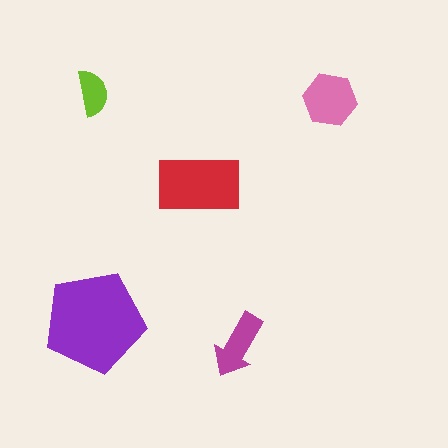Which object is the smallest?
The lime semicircle.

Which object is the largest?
The purple pentagon.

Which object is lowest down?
The magenta arrow is bottommost.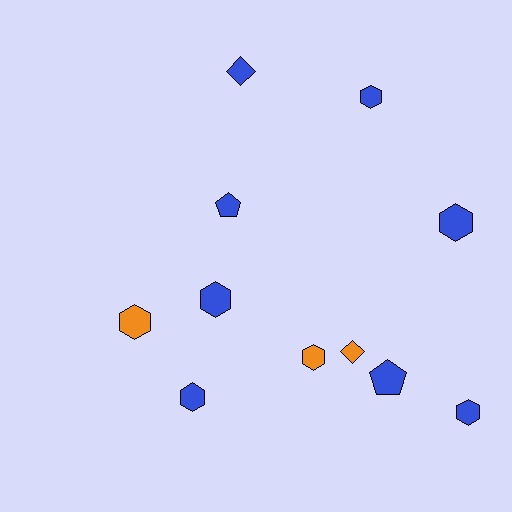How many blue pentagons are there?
There are 2 blue pentagons.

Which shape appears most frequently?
Hexagon, with 7 objects.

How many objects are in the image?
There are 11 objects.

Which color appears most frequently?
Blue, with 8 objects.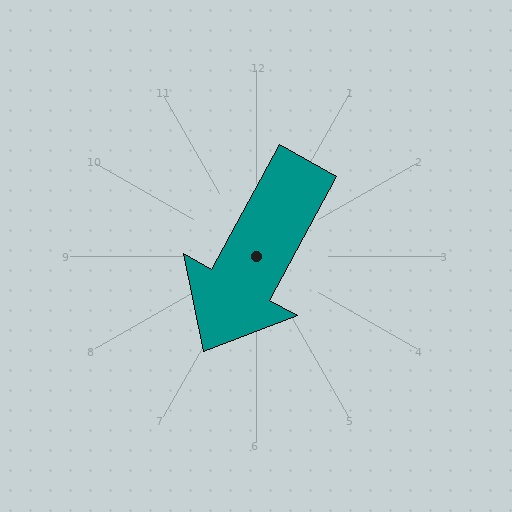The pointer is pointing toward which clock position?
Roughly 7 o'clock.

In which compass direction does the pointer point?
Southwest.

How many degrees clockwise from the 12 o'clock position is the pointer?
Approximately 209 degrees.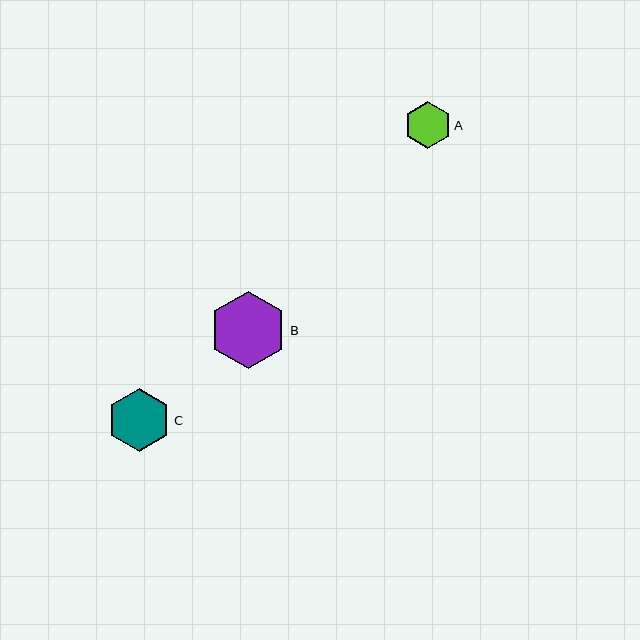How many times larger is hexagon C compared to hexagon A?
Hexagon C is approximately 1.3 times the size of hexagon A.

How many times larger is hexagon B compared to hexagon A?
Hexagon B is approximately 1.7 times the size of hexagon A.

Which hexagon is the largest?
Hexagon B is the largest with a size of approximately 78 pixels.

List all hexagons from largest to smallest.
From largest to smallest: B, C, A.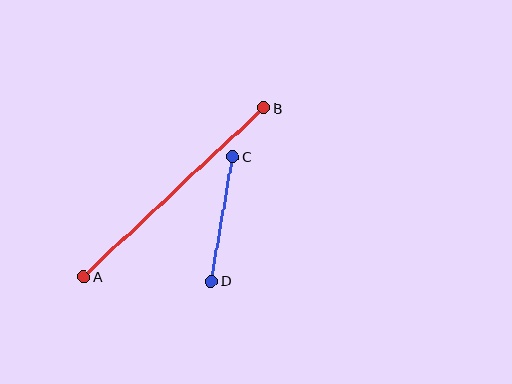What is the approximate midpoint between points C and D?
The midpoint is at approximately (222, 219) pixels.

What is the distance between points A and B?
The distance is approximately 247 pixels.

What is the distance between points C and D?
The distance is approximately 126 pixels.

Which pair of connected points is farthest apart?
Points A and B are farthest apart.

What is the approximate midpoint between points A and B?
The midpoint is at approximately (174, 192) pixels.